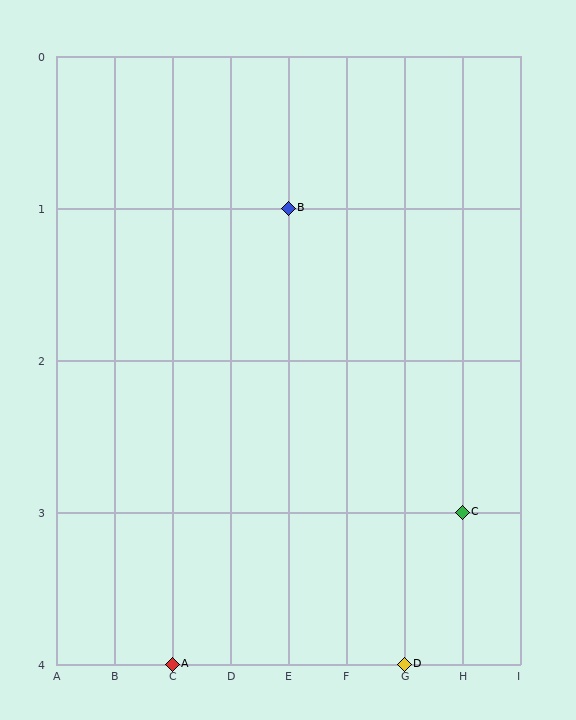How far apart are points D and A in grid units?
Points D and A are 4 columns apart.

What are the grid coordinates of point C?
Point C is at grid coordinates (H, 3).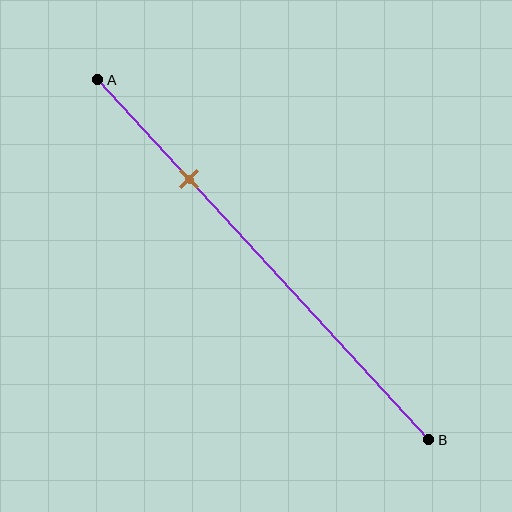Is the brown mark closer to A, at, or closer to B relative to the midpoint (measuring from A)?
The brown mark is closer to point A than the midpoint of segment AB.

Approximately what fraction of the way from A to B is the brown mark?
The brown mark is approximately 30% of the way from A to B.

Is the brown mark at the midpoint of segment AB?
No, the mark is at about 30% from A, not at the 50% midpoint.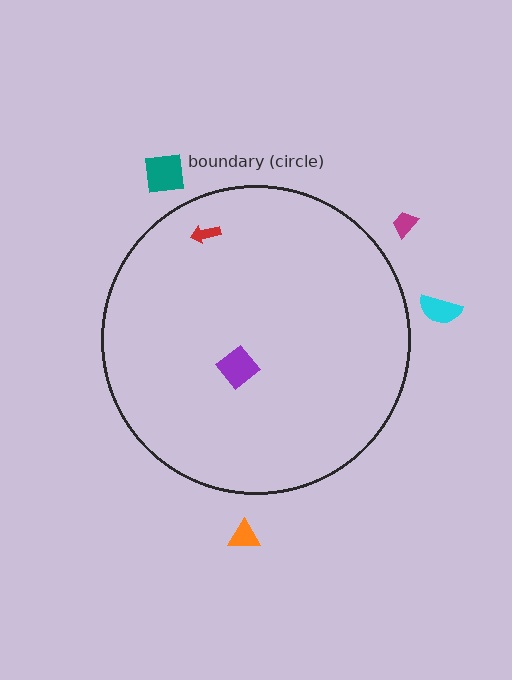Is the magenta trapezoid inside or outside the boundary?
Outside.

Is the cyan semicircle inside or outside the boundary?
Outside.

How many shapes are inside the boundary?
2 inside, 4 outside.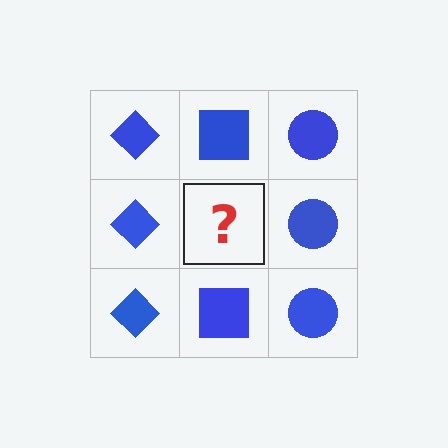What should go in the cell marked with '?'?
The missing cell should contain a blue square.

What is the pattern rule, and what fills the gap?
The rule is that each column has a consistent shape. The gap should be filled with a blue square.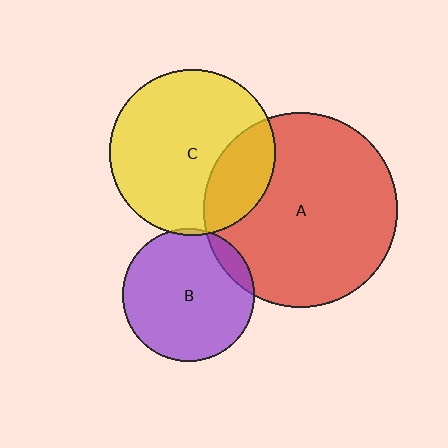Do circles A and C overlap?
Yes.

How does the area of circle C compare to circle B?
Approximately 1.6 times.